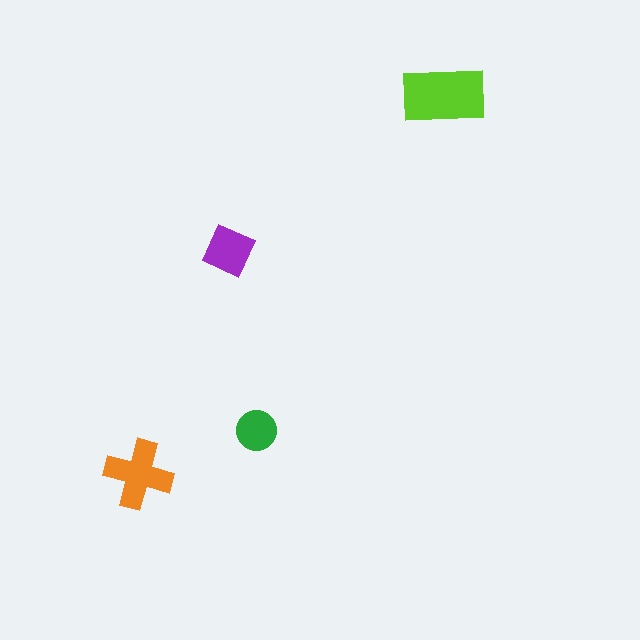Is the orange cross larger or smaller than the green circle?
Larger.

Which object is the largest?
The lime rectangle.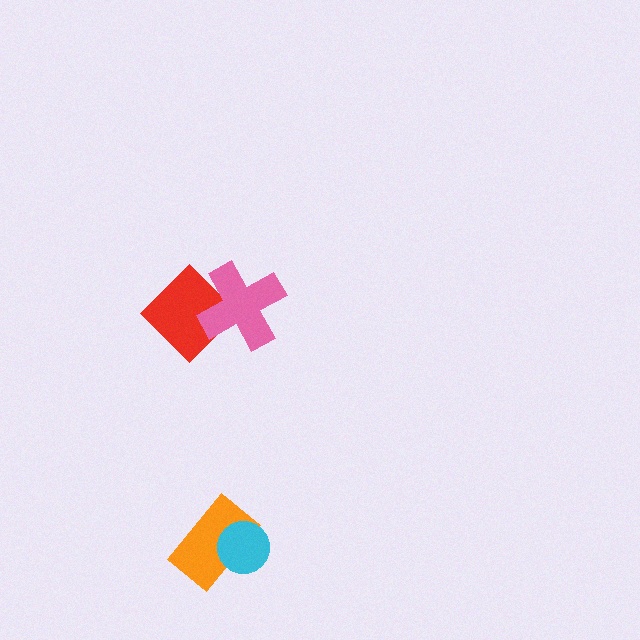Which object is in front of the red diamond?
The pink cross is in front of the red diamond.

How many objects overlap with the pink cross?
1 object overlaps with the pink cross.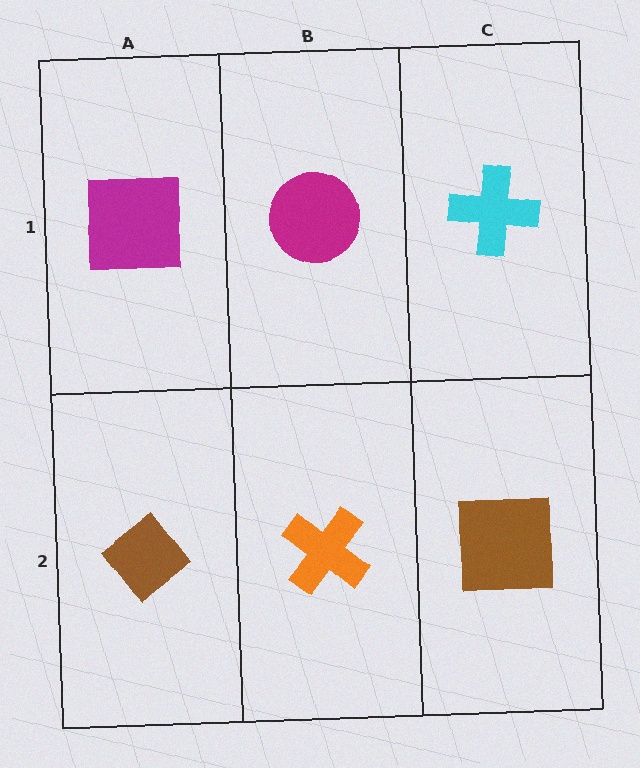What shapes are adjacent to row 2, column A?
A magenta square (row 1, column A), an orange cross (row 2, column B).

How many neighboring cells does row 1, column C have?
2.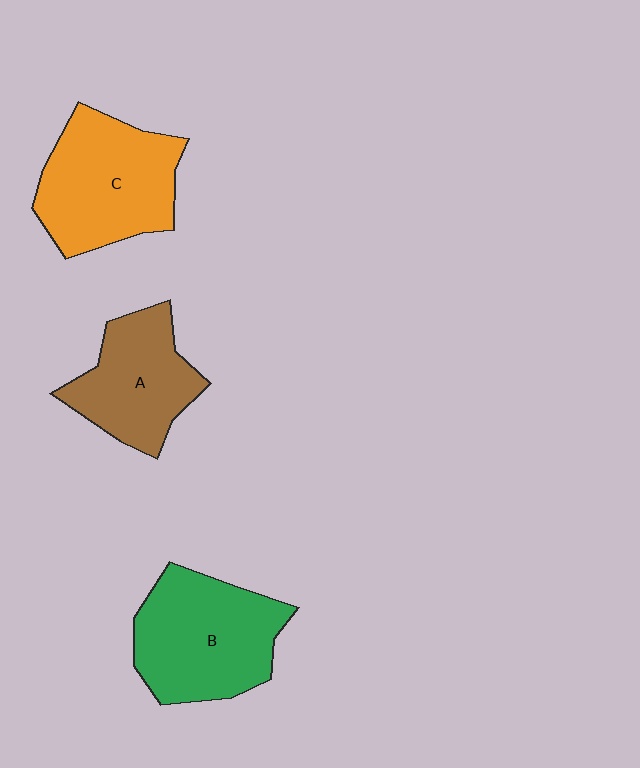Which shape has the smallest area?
Shape A (brown).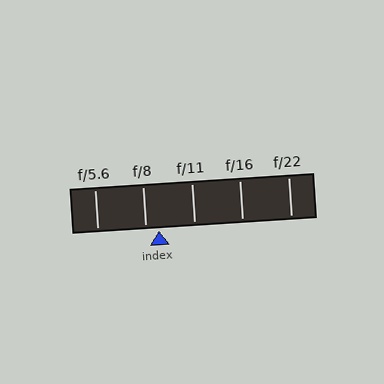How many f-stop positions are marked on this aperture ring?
There are 5 f-stop positions marked.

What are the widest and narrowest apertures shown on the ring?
The widest aperture shown is f/5.6 and the narrowest is f/22.